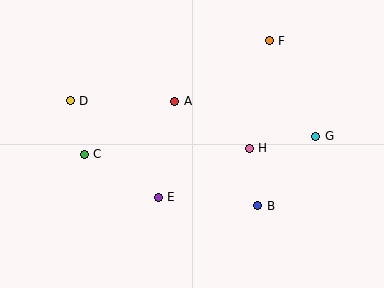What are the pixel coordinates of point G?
Point G is at (316, 136).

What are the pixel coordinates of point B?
Point B is at (258, 206).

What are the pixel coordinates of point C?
Point C is at (84, 154).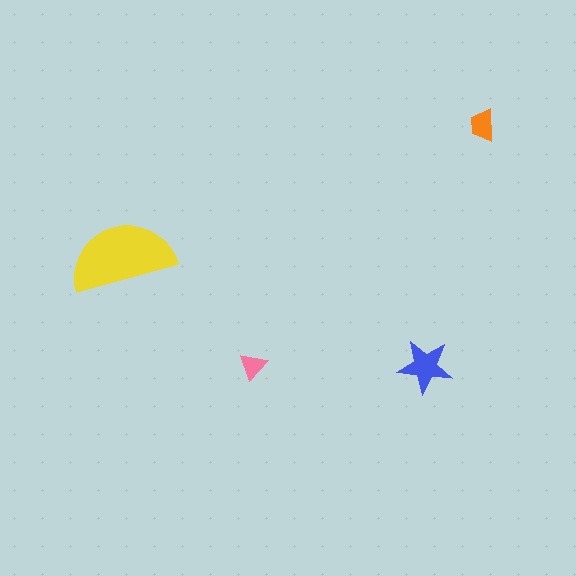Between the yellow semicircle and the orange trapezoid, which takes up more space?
The yellow semicircle.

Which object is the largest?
The yellow semicircle.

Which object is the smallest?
The pink triangle.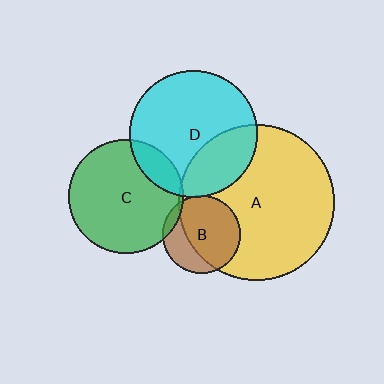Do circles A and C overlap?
Yes.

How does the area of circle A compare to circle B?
Approximately 4.0 times.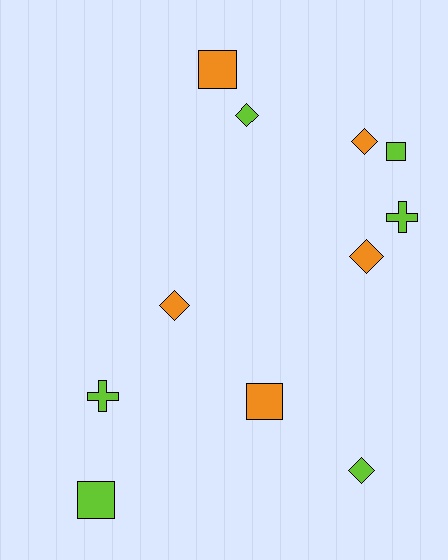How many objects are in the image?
There are 11 objects.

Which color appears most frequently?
Lime, with 6 objects.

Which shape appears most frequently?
Diamond, with 5 objects.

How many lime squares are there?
There are 2 lime squares.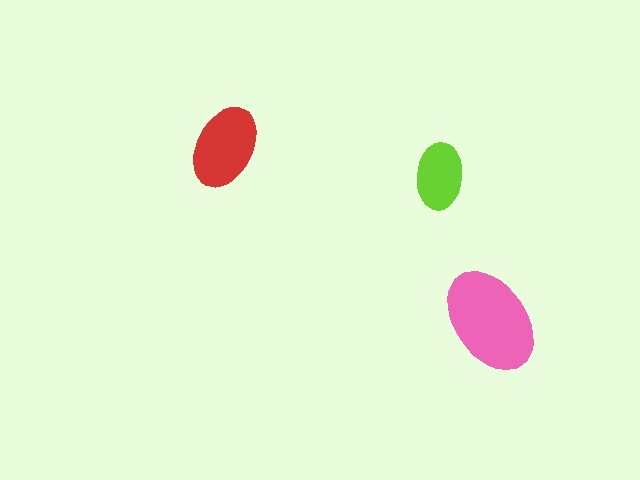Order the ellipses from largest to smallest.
the pink one, the red one, the lime one.